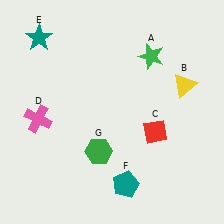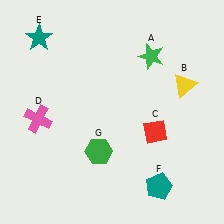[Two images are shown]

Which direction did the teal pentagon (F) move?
The teal pentagon (F) moved right.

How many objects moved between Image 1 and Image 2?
1 object moved between the two images.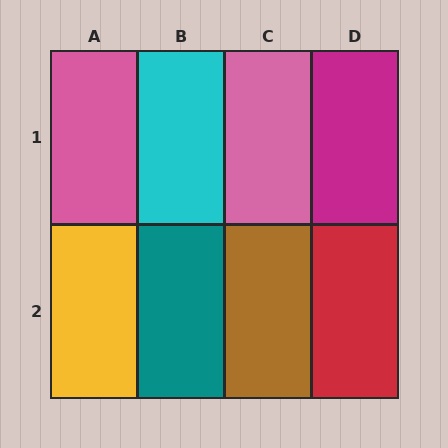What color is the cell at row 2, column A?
Yellow.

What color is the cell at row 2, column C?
Brown.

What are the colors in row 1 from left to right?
Pink, cyan, pink, magenta.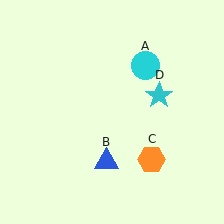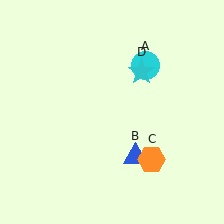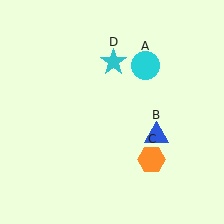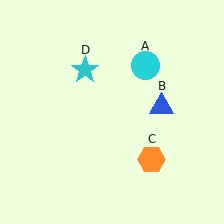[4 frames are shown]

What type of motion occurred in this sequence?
The blue triangle (object B), cyan star (object D) rotated counterclockwise around the center of the scene.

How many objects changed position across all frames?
2 objects changed position: blue triangle (object B), cyan star (object D).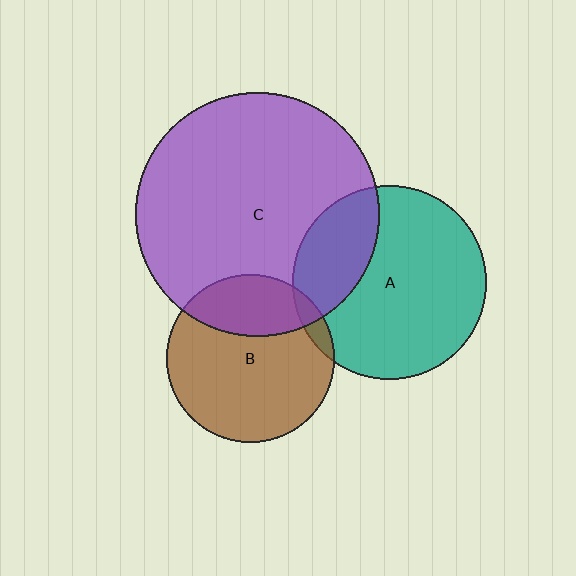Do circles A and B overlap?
Yes.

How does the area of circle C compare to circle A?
Approximately 1.6 times.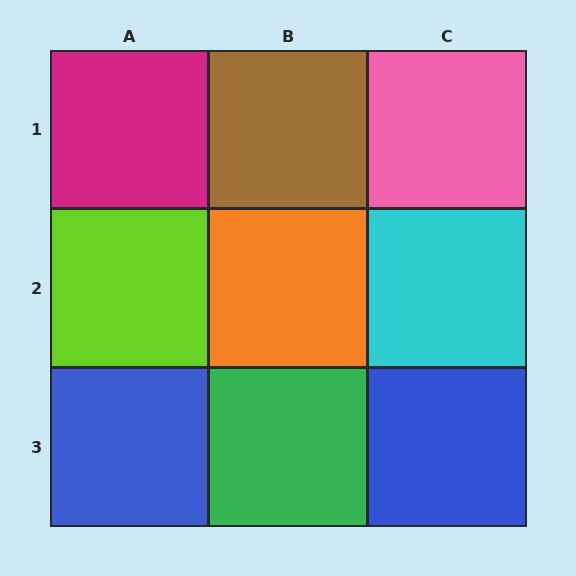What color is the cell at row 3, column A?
Blue.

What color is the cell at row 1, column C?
Pink.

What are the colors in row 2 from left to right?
Lime, orange, cyan.